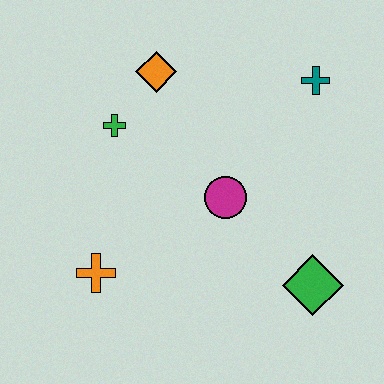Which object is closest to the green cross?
The orange diamond is closest to the green cross.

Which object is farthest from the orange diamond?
The green diamond is farthest from the orange diamond.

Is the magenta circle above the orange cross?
Yes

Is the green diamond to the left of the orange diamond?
No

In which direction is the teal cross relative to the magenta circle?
The teal cross is above the magenta circle.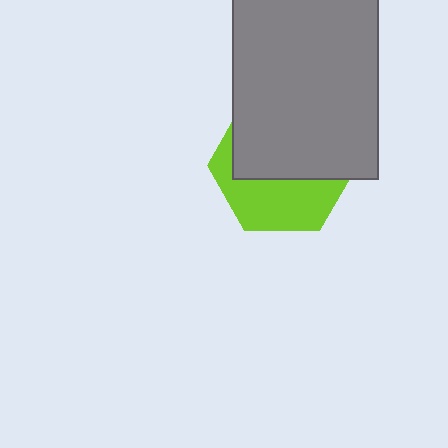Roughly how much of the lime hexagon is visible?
A small part of it is visible (roughly 42%).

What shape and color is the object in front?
The object in front is a gray rectangle.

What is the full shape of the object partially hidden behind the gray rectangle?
The partially hidden object is a lime hexagon.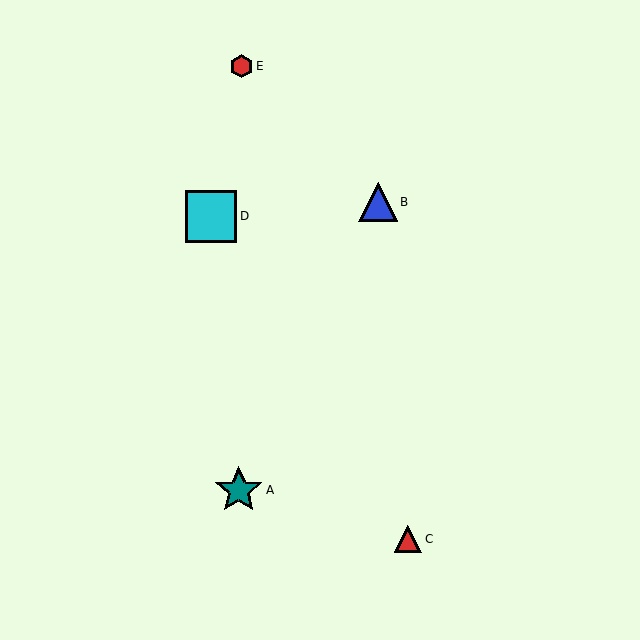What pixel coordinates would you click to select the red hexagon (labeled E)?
Click at (241, 66) to select the red hexagon E.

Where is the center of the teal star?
The center of the teal star is at (239, 490).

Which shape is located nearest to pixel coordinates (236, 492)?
The teal star (labeled A) at (239, 490) is nearest to that location.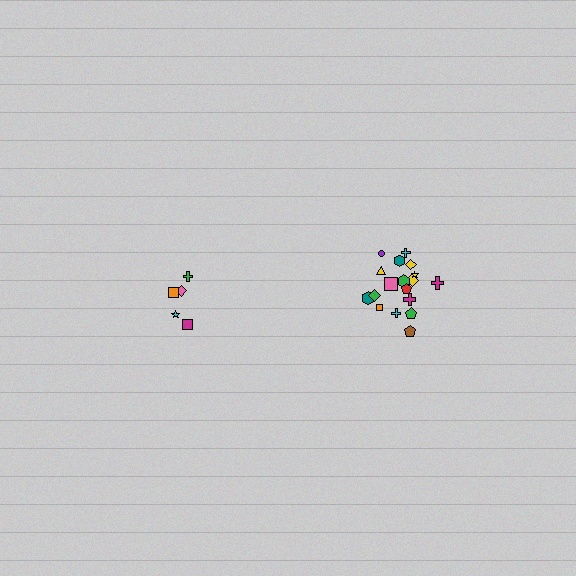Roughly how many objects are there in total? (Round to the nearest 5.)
Roughly 25 objects in total.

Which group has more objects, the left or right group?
The right group.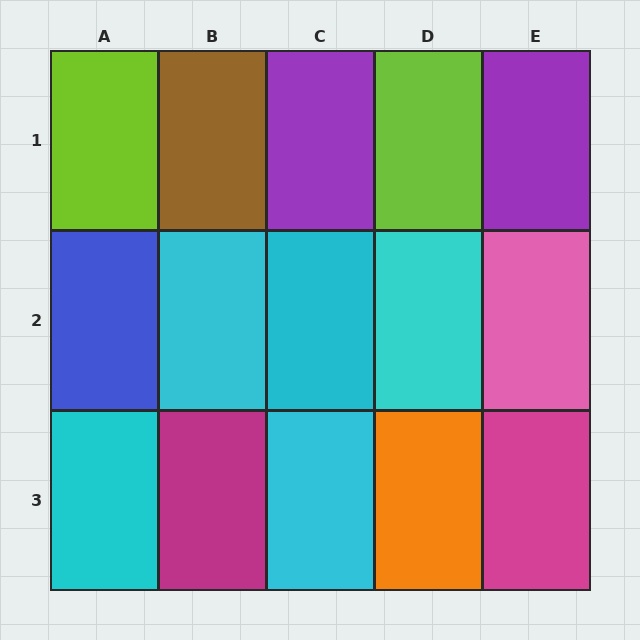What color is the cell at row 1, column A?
Lime.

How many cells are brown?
1 cell is brown.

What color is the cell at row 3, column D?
Orange.